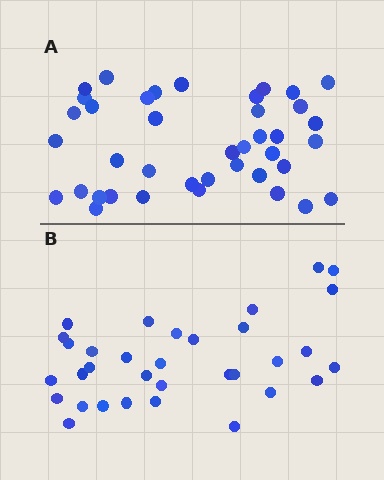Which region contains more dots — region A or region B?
Region A (the top region) has more dots.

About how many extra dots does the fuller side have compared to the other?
Region A has roughly 8 or so more dots than region B.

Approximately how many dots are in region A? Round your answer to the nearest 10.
About 40 dots.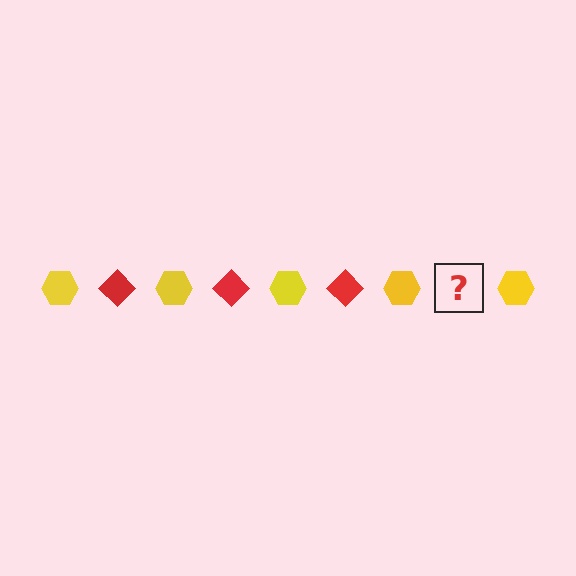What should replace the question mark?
The question mark should be replaced with a red diamond.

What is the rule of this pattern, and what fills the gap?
The rule is that the pattern alternates between yellow hexagon and red diamond. The gap should be filled with a red diamond.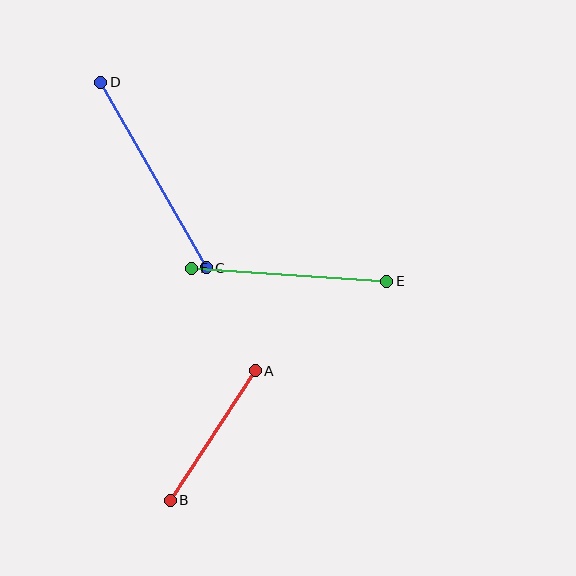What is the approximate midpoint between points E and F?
The midpoint is at approximately (289, 275) pixels.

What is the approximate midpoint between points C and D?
The midpoint is at approximately (153, 175) pixels.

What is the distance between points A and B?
The distance is approximately 155 pixels.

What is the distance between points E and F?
The distance is approximately 196 pixels.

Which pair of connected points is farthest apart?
Points C and D are farthest apart.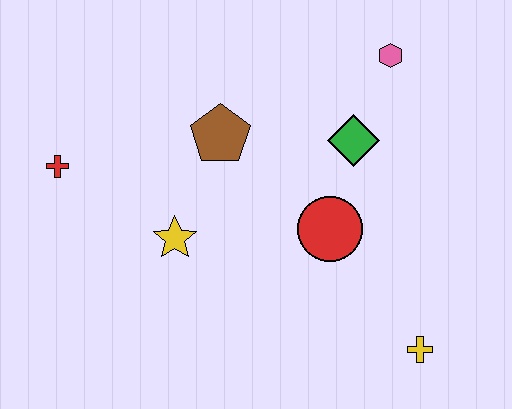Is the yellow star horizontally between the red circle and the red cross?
Yes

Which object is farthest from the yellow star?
The pink hexagon is farthest from the yellow star.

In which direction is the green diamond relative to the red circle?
The green diamond is above the red circle.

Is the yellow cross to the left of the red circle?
No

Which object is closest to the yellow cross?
The red circle is closest to the yellow cross.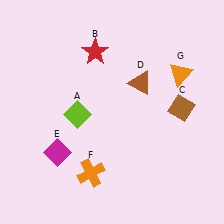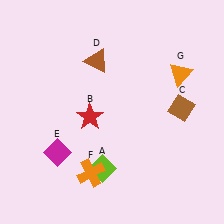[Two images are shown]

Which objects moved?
The objects that moved are: the lime diamond (A), the red star (B), the brown triangle (D).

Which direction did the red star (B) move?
The red star (B) moved down.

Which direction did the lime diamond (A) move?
The lime diamond (A) moved down.